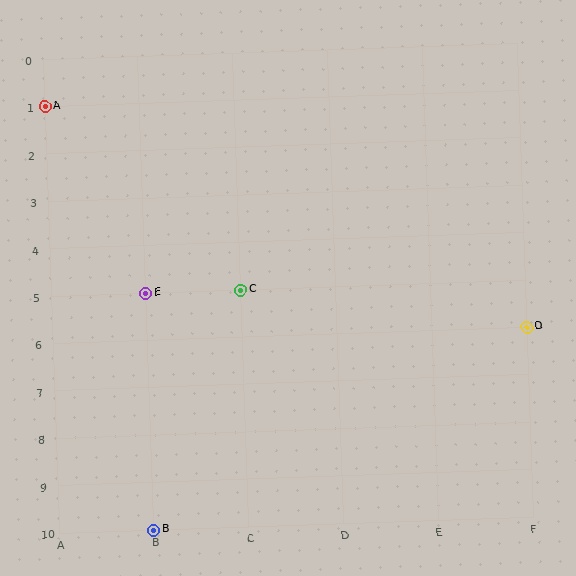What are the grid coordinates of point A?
Point A is at grid coordinates (A, 1).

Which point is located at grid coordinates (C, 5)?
Point C is at (C, 5).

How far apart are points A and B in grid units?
Points A and B are 1 column and 9 rows apart (about 9.1 grid units diagonally).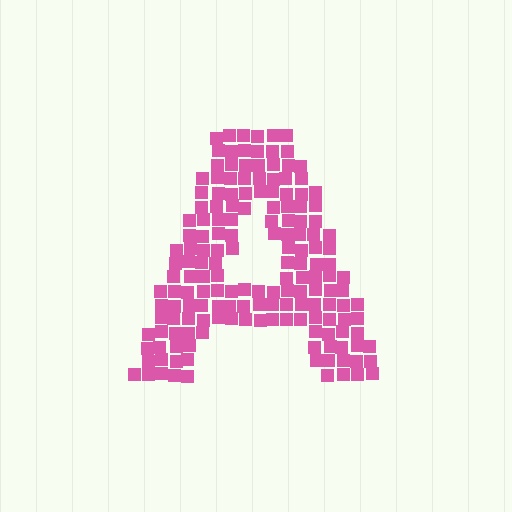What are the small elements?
The small elements are squares.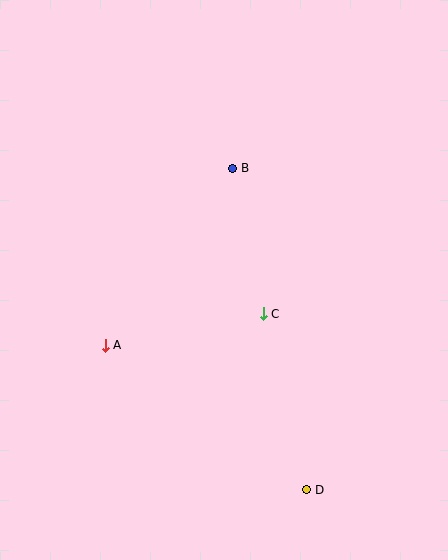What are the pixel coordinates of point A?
Point A is at (105, 345).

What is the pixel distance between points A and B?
The distance between A and B is 218 pixels.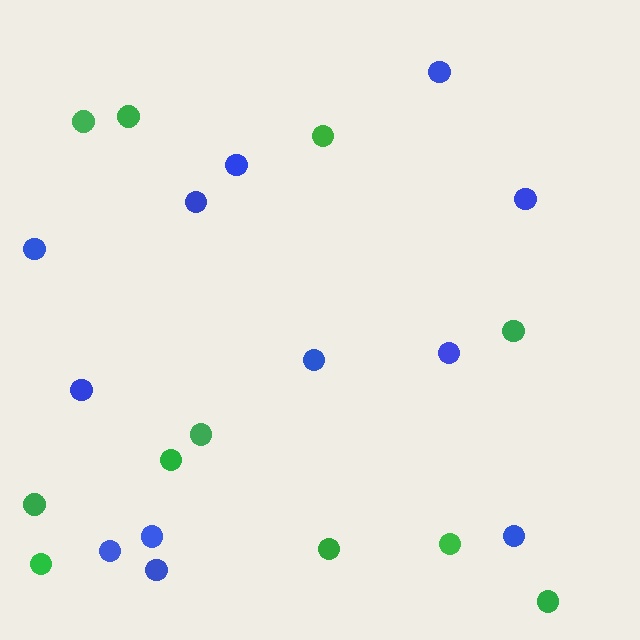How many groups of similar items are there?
There are 2 groups: one group of green circles (11) and one group of blue circles (12).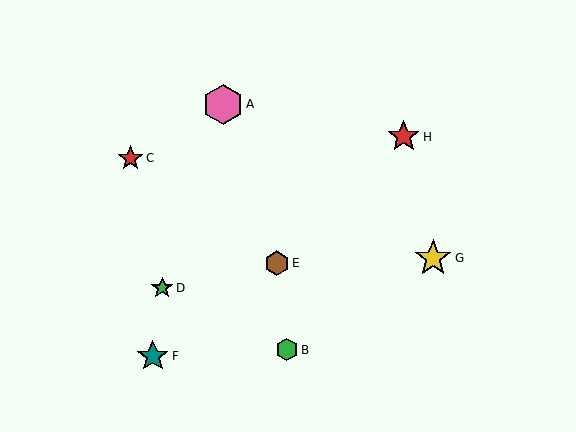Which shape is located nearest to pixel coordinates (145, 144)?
The red star (labeled C) at (130, 158) is nearest to that location.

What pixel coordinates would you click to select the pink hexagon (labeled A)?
Click at (223, 104) to select the pink hexagon A.